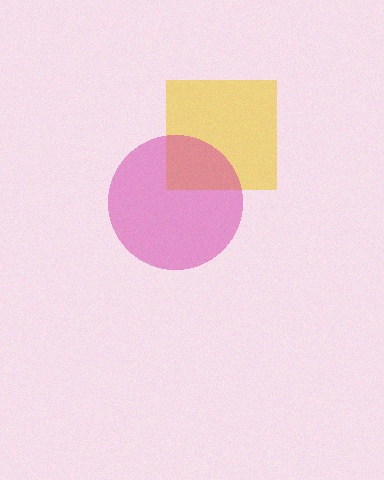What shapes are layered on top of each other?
The layered shapes are: a yellow square, a magenta circle.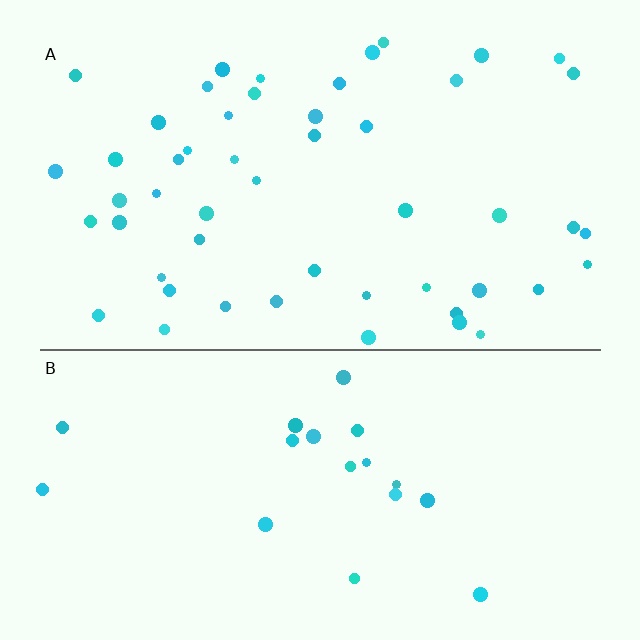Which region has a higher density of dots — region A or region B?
A (the top).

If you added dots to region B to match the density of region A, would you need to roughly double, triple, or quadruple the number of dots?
Approximately triple.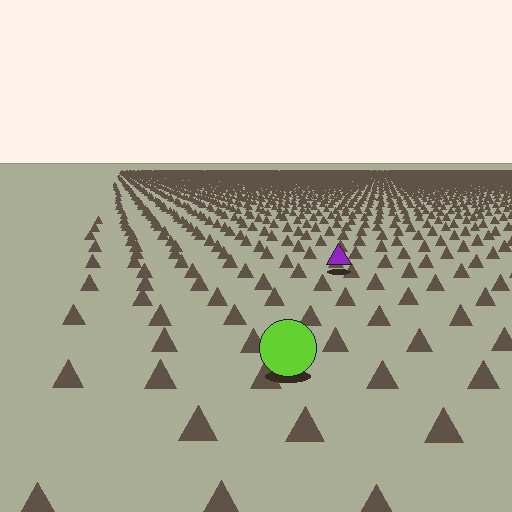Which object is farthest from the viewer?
The purple triangle is farthest from the viewer. It appears smaller and the ground texture around it is denser.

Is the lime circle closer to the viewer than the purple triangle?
Yes. The lime circle is closer — you can tell from the texture gradient: the ground texture is coarser near it.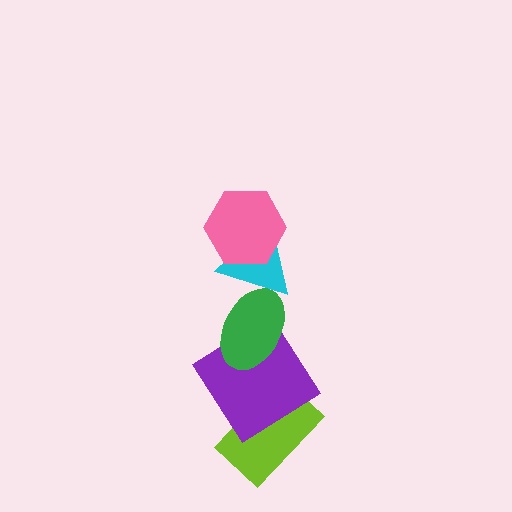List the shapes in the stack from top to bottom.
From top to bottom: the pink hexagon, the cyan triangle, the green ellipse, the purple diamond, the lime rectangle.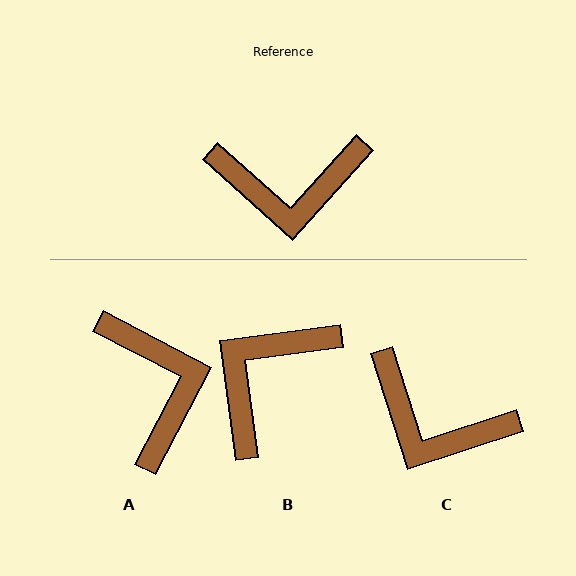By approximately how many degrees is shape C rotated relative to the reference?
Approximately 30 degrees clockwise.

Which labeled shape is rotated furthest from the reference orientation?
B, about 130 degrees away.